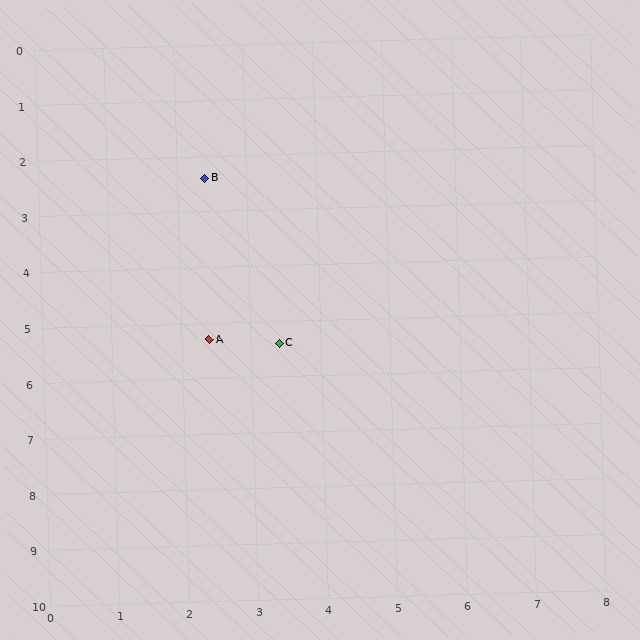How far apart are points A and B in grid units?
Points A and B are about 2.9 grid units apart.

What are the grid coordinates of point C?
Point C is at approximately (3.4, 5.4).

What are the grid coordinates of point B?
Point B is at approximately (2.4, 2.4).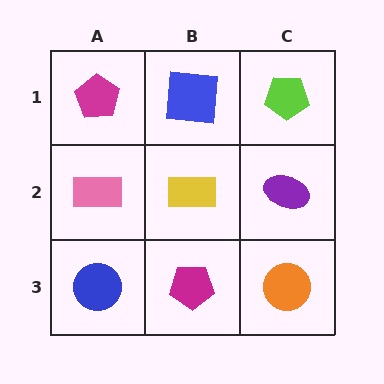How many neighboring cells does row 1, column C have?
2.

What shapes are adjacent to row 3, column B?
A yellow rectangle (row 2, column B), a blue circle (row 3, column A), an orange circle (row 3, column C).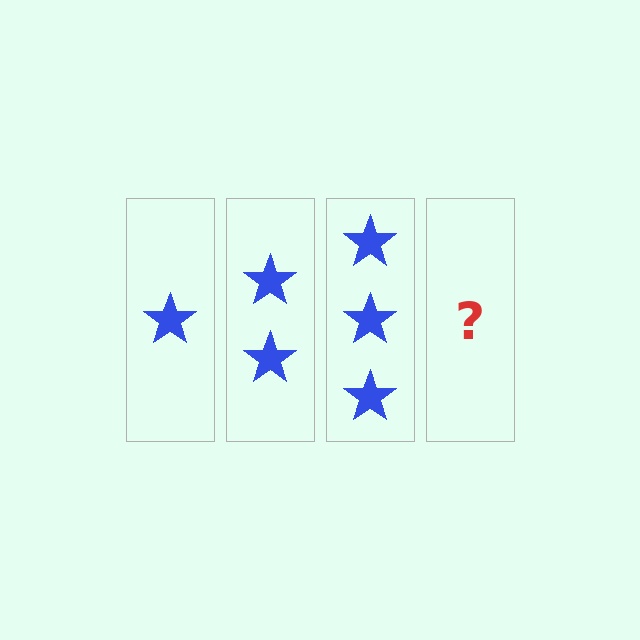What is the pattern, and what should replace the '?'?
The pattern is that each step adds one more star. The '?' should be 4 stars.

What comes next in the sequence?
The next element should be 4 stars.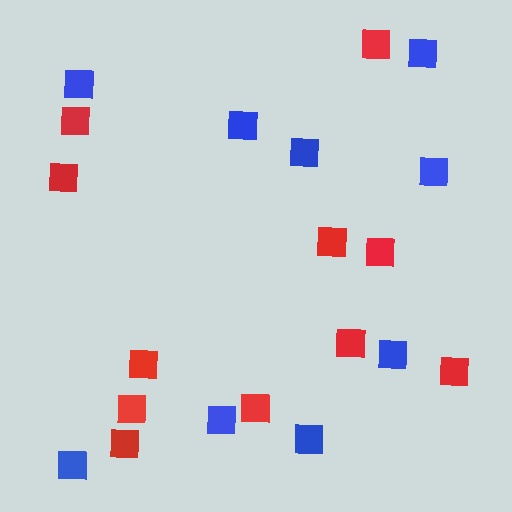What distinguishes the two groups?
There are 2 groups: one group of red squares (11) and one group of blue squares (9).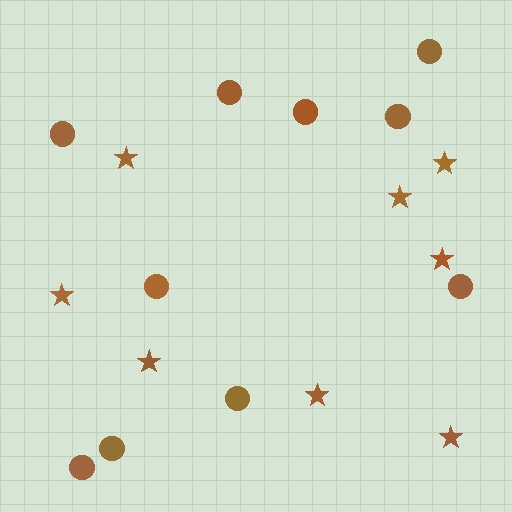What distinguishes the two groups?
There are 2 groups: one group of circles (10) and one group of stars (8).